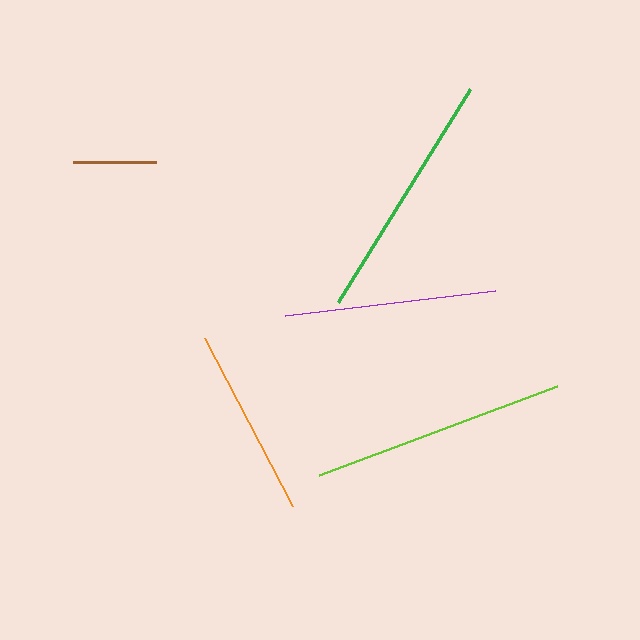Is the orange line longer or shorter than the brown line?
The orange line is longer than the brown line.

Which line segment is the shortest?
The brown line is the shortest at approximately 83 pixels.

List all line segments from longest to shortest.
From longest to shortest: lime, green, purple, orange, brown.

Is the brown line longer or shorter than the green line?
The green line is longer than the brown line.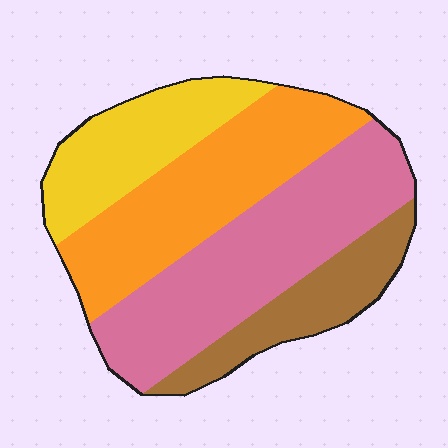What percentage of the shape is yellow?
Yellow takes up about one fifth (1/5) of the shape.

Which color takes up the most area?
Pink, at roughly 35%.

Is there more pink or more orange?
Pink.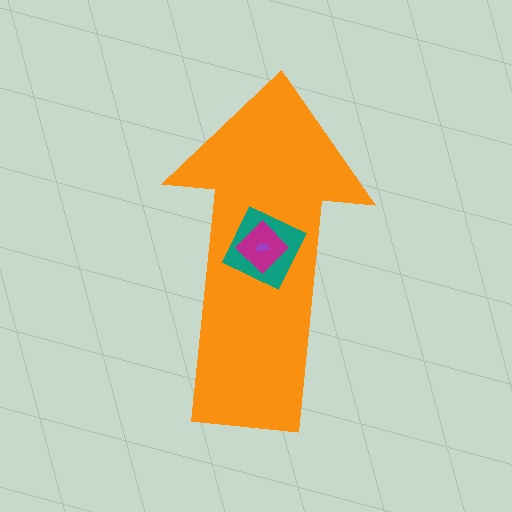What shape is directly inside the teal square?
The magenta diamond.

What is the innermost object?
The purple semicircle.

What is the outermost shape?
The orange arrow.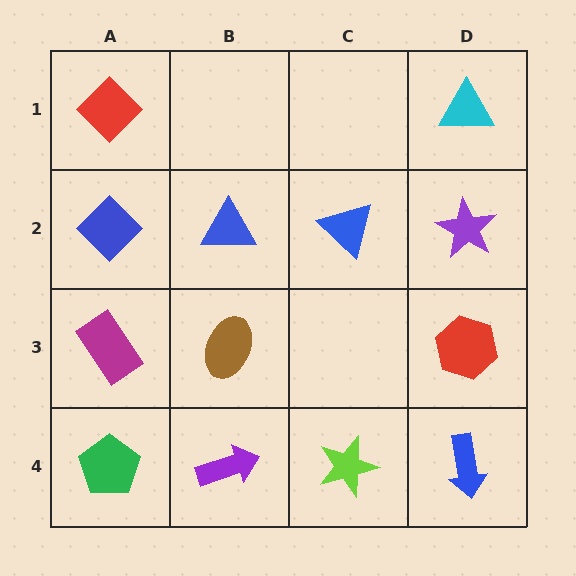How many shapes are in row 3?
3 shapes.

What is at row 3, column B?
A brown ellipse.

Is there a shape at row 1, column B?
No, that cell is empty.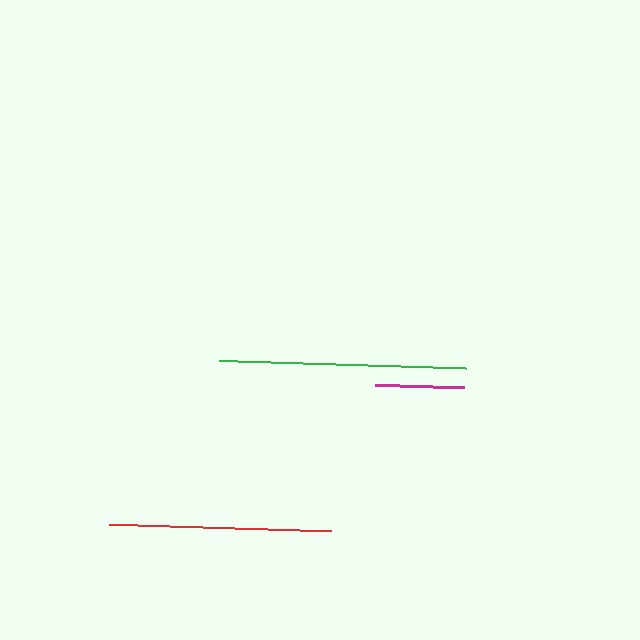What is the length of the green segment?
The green segment is approximately 247 pixels long.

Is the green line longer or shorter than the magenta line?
The green line is longer than the magenta line.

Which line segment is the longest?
The green line is the longest at approximately 247 pixels.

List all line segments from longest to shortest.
From longest to shortest: green, red, magenta.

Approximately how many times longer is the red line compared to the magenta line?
The red line is approximately 2.5 times the length of the magenta line.